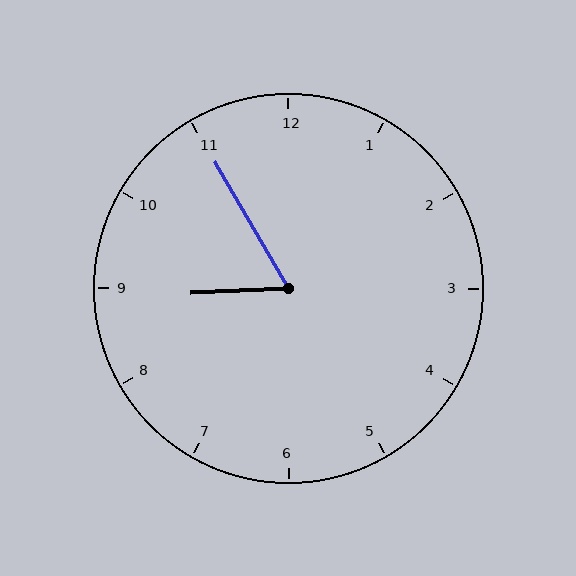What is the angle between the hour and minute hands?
Approximately 62 degrees.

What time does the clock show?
8:55.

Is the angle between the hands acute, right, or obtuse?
It is acute.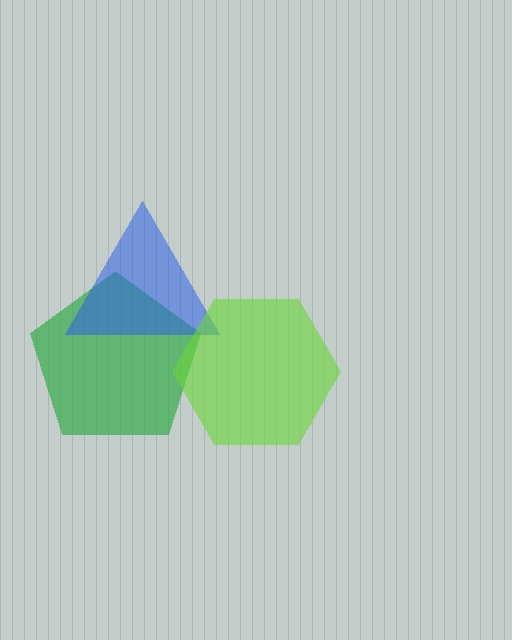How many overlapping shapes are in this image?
There are 3 overlapping shapes in the image.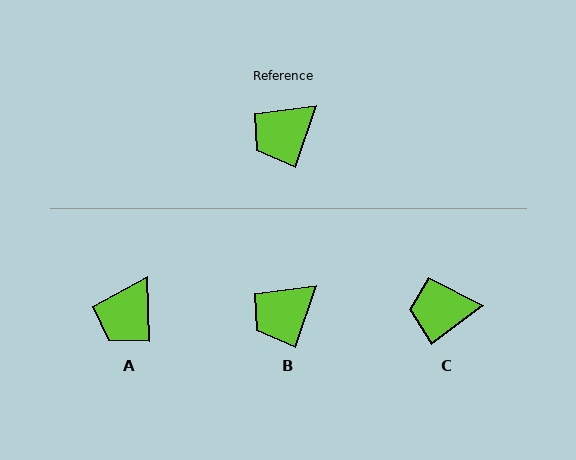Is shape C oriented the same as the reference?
No, it is off by about 34 degrees.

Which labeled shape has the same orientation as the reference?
B.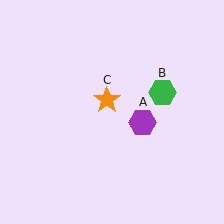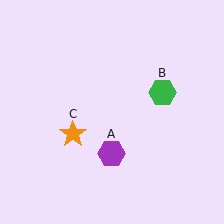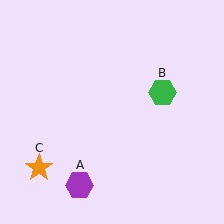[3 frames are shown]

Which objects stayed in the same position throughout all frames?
Green hexagon (object B) remained stationary.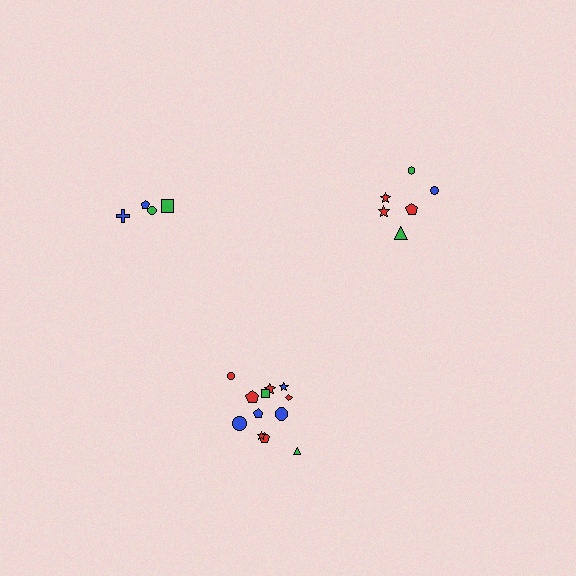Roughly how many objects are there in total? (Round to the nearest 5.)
Roughly 20 objects in total.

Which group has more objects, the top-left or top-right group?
The top-right group.